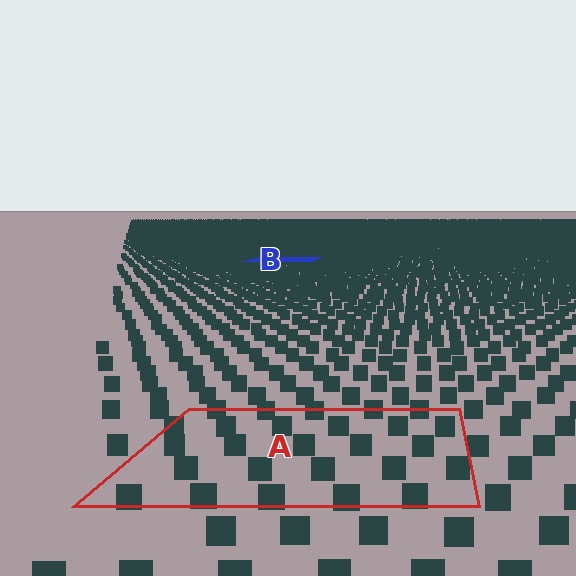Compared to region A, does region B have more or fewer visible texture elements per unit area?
Region B has more texture elements per unit area — they are packed more densely because it is farther away.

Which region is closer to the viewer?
Region A is closer. The texture elements there are larger and more spread out.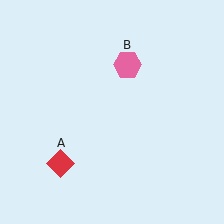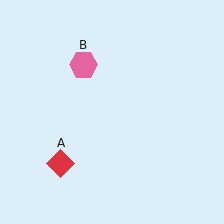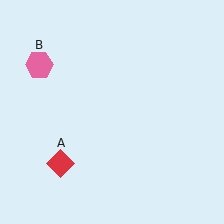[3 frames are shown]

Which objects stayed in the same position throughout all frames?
Red diamond (object A) remained stationary.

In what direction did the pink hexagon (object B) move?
The pink hexagon (object B) moved left.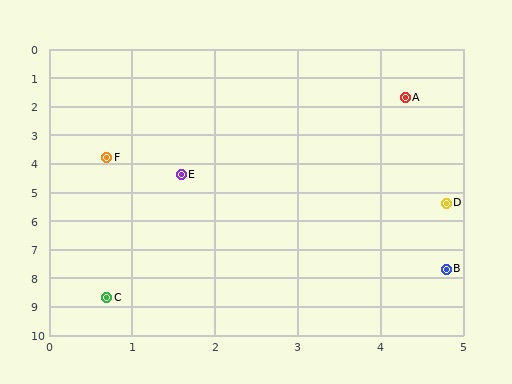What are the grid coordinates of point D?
Point D is at approximately (4.8, 5.4).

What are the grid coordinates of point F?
Point F is at approximately (0.7, 3.8).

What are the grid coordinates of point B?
Point B is at approximately (4.8, 7.7).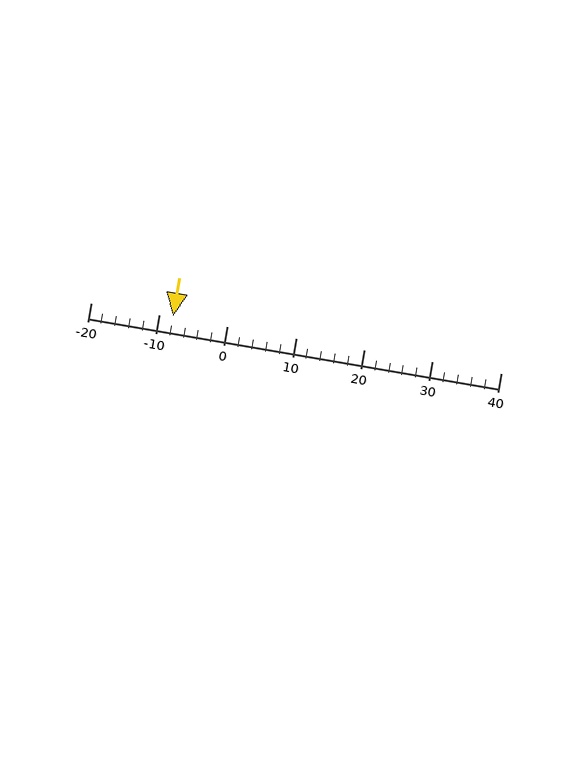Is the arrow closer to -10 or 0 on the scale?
The arrow is closer to -10.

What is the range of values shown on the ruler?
The ruler shows values from -20 to 40.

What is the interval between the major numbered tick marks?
The major tick marks are spaced 10 units apart.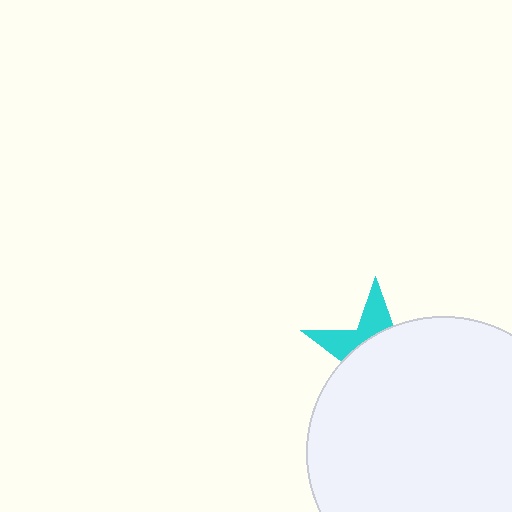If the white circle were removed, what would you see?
You would see the complete cyan star.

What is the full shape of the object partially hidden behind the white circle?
The partially hidden object is a cyan star.